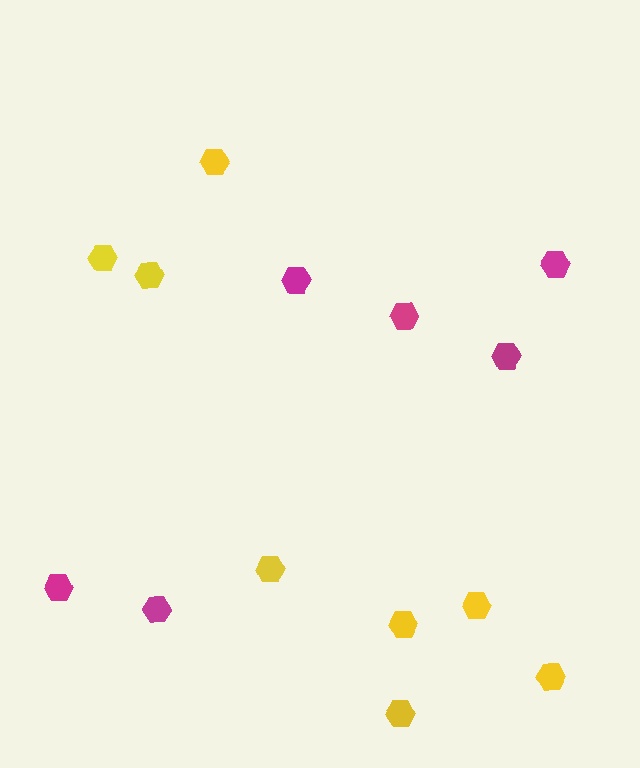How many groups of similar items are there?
There are 2 groups: one group of magenta hexagons (6) and one group of yellow hexagons (8).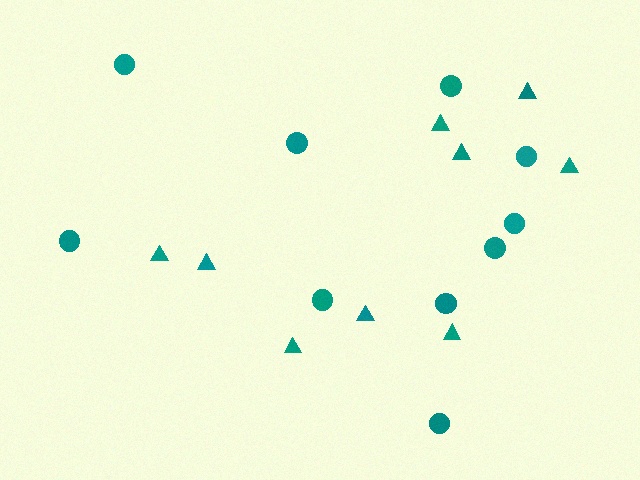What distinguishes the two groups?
There are 2 groups: one group of triangles (9) and one group of circles (10).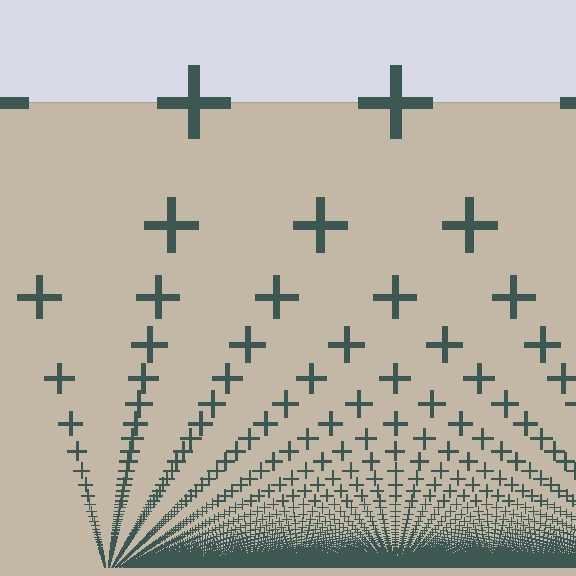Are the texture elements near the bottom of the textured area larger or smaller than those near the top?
Smaller. The gradient is inverted — elements near the bottom are smaller and denser.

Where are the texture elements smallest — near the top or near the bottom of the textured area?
Near the bottom.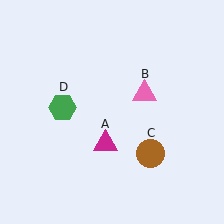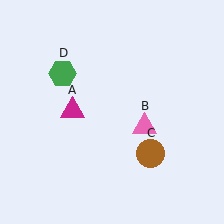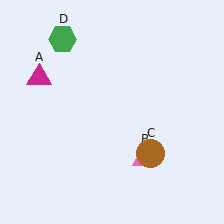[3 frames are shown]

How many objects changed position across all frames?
3 objects changed position: magenta triangle (object A), pink triangle (object B), green hexagon (object D).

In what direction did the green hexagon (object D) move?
The green hexagon (object D) moved up.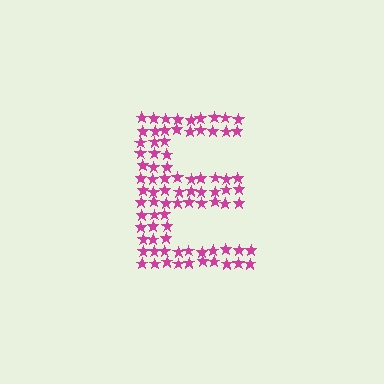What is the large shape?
The large shape is the letter E.